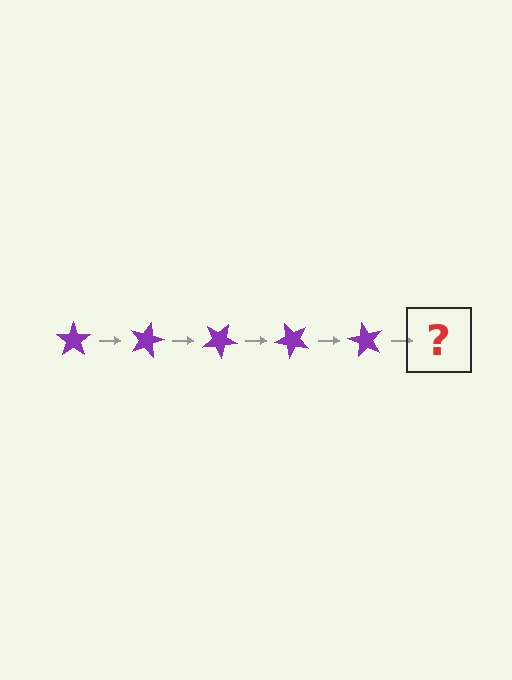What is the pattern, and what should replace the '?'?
The pattern is that the star rotates 15 degrees each step. The '?' should be a purple star rotated 75 degrees.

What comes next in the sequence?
The next element should be a purple star rotated 75 degrees.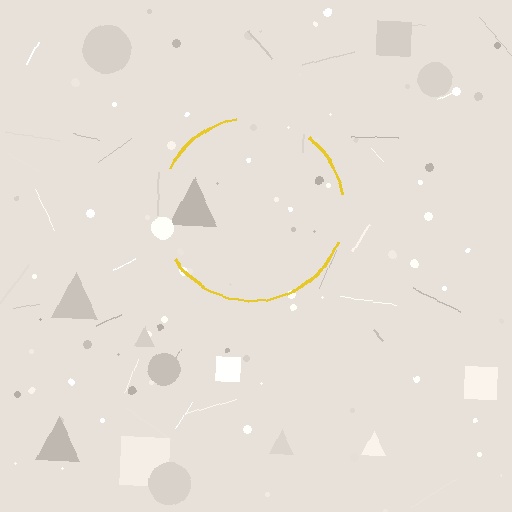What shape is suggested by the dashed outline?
The dashed outline suggests a circle.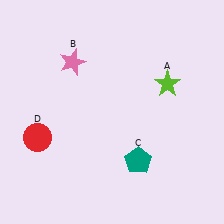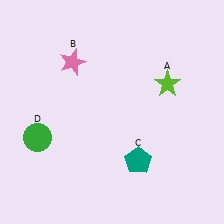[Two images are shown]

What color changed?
The circle (D) changed from red in Image 1 to green in Image 2.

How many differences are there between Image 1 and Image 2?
There is 1 difference between the two images.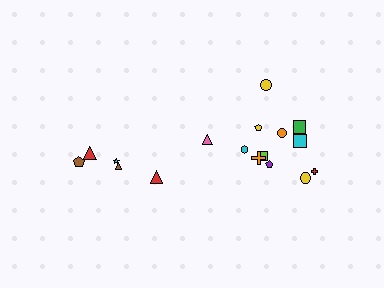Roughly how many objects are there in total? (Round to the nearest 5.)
Roughly 15 objects in total.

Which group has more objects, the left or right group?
The right group.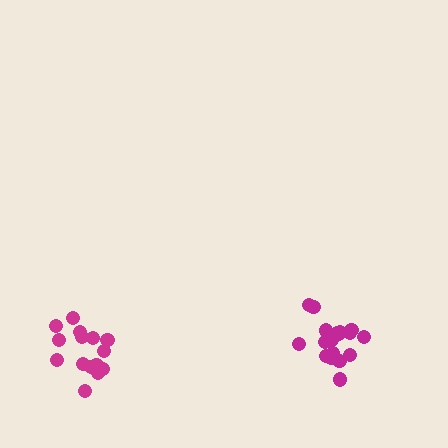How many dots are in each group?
Group 1: 16 dots, Group 2: 18 dots (34 total).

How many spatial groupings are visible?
There are 2 spatial groupings.